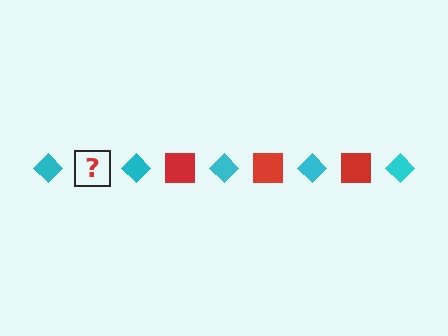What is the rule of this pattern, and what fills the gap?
The rule is that the pattern alternates between cyan diamond and red square. The gap should be filled with a red square.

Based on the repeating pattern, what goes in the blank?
The blank should be a red square.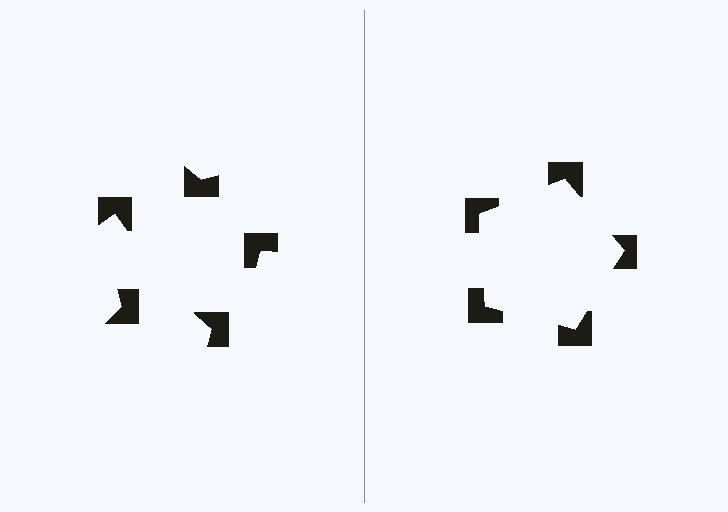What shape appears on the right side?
An illusory pentagon.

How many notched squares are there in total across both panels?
10 — 5 on each side.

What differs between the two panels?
The notched squares are positioned identically on both sides; only the wedge orientations differ. On the right they align to a pentagon; on the left they are misaligned.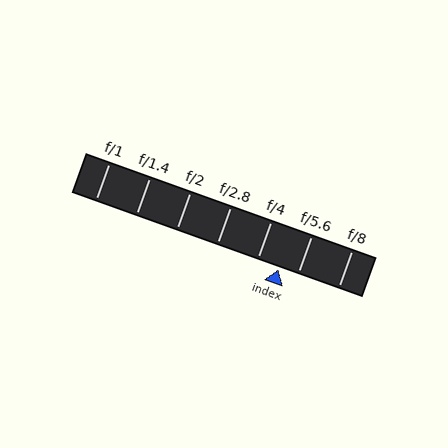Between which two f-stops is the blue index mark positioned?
The index mark is between f/4 and f/5.6.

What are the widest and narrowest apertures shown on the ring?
The widest aperture shown is f/1 and the narrowest is f/8.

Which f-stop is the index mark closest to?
The index mark is closest to f/5.6.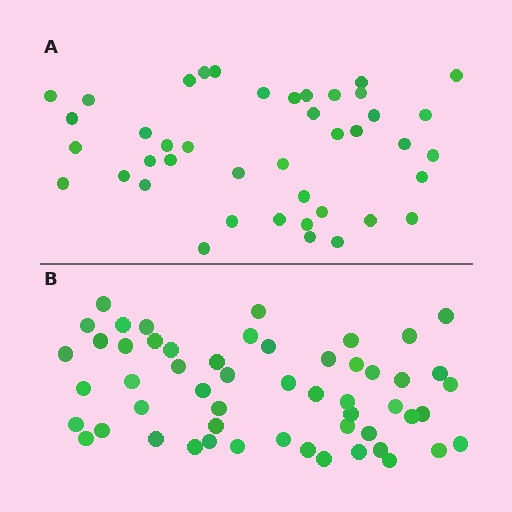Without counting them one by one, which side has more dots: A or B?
Region B (the bottom region) has more dots.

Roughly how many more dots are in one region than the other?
Region B has roughly 12 or so more dots than region A.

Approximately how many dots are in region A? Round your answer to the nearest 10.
About 40 dots. (The exact count is 42, which rounds to 40.)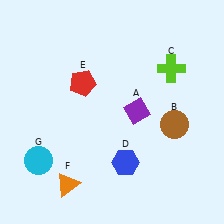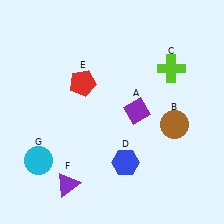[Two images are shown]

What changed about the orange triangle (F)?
In Image 1, F is orange. In Image 2, it changed to purple.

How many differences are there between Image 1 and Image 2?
There is 1 difference between the two images.